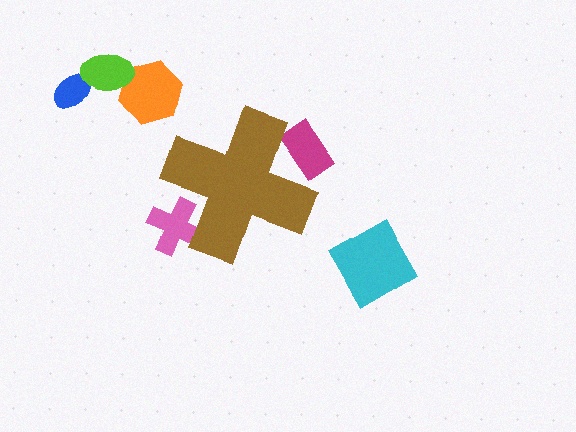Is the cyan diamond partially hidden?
No, the cyan diamond is fully visible.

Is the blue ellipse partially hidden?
No, the blue ellipse is fully visible.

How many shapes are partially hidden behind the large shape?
2 shapes are partially hidden.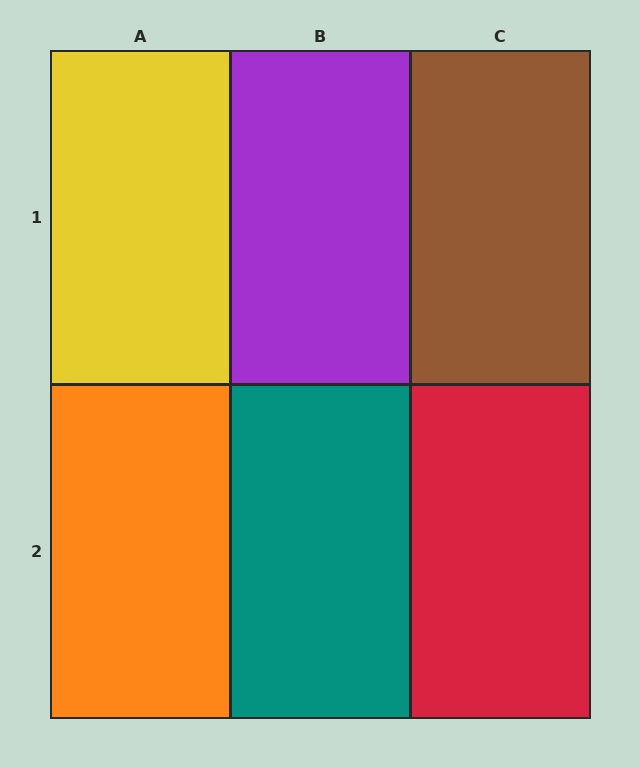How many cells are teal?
1 cell is teal.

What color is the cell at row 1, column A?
Yellow.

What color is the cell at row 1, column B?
Purple.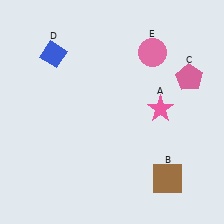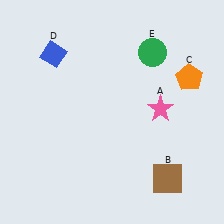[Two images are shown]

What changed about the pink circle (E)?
In Image 1, E is pink. In Image 2, it changed to green.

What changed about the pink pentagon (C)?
In Image 1, C is pink. In Image 2, it changed to orange.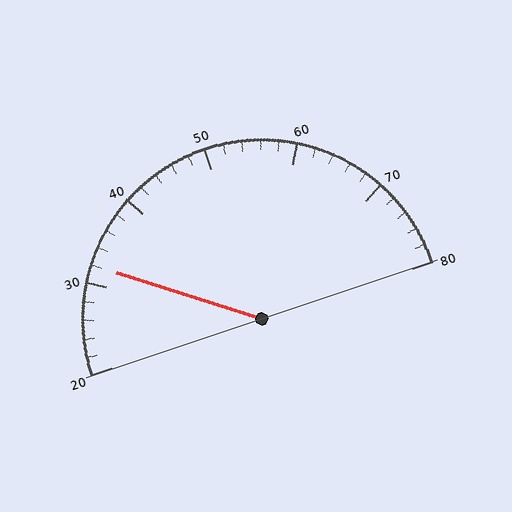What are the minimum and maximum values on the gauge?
The gauge ranges from 20 to 80.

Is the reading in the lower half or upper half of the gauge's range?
The reading is in the lower half of the range (20 to 80).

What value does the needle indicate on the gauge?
The needle indicates approximately 32.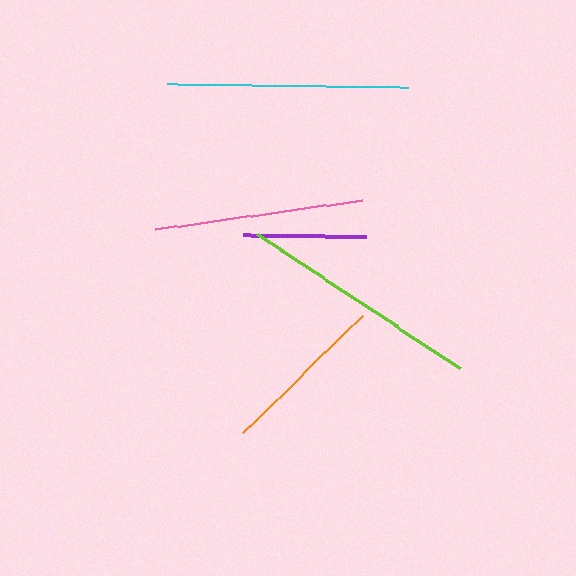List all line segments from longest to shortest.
From longest to shortest: lime, cyan, pink, orange, purple.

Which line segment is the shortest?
The purple line is the shortest at approximately 123 pixels.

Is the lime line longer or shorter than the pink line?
The lime line is longer than the pink line.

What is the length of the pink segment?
The pink segment is approximately 210 pixels long.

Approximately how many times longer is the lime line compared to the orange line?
The lime line is approximately 1.5 times the length of the orange line.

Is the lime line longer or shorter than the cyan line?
The lime line is longer than the cyan line.